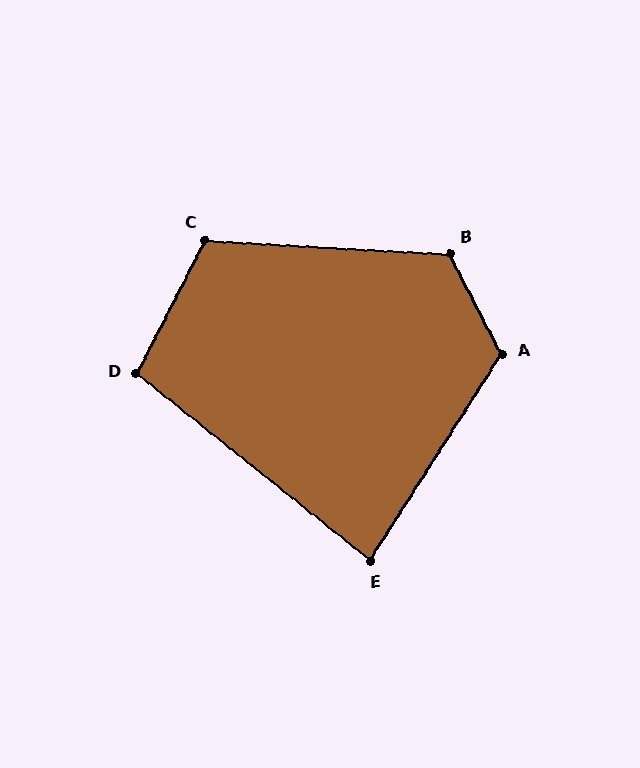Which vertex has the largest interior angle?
A, at approximately 120 degrees.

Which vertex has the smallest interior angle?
E, at approximately 84 degrees.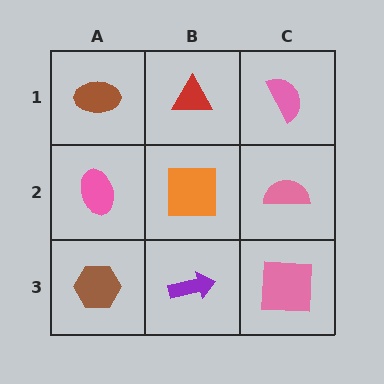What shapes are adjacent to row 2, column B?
A red triangle (row 1, column B), a purple arrow (row 3, column B), a pink ellipse (row 2, column A), a pink semicircle (row 2, column C).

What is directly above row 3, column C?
A pink semicircle.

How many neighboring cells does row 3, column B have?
3.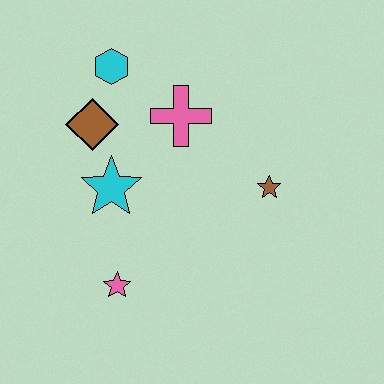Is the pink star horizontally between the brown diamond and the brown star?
Yes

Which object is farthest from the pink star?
The cyan hexagon is farthest from the pink star.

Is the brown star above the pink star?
Yes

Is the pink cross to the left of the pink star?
No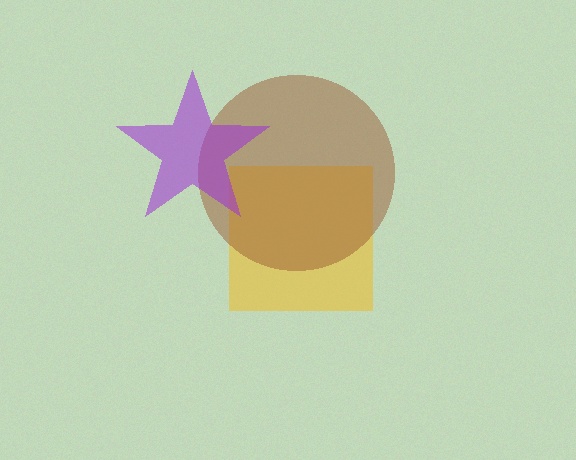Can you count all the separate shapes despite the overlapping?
Yes, there are 3 separate shapes.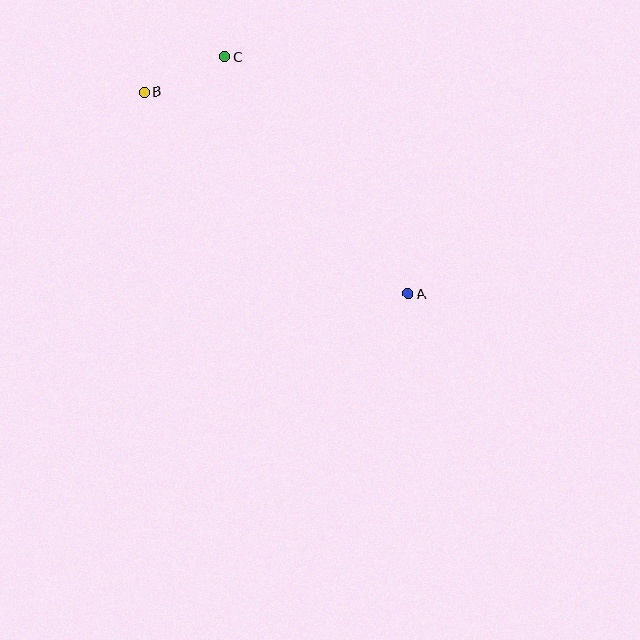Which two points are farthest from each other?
Points A and B are farthest from each other.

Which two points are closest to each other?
Points B and C are closest to each other.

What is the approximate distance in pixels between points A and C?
The distance between A and C is approximately 300 pixels.